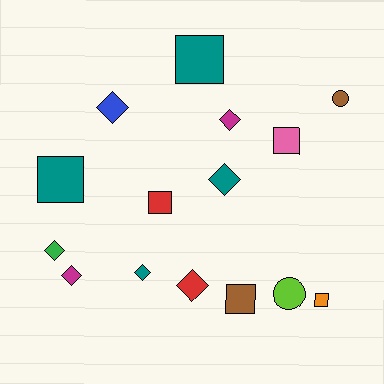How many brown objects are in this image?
There are 2 brown objects.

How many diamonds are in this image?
There are 7 diamonds.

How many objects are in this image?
There are 15 objects.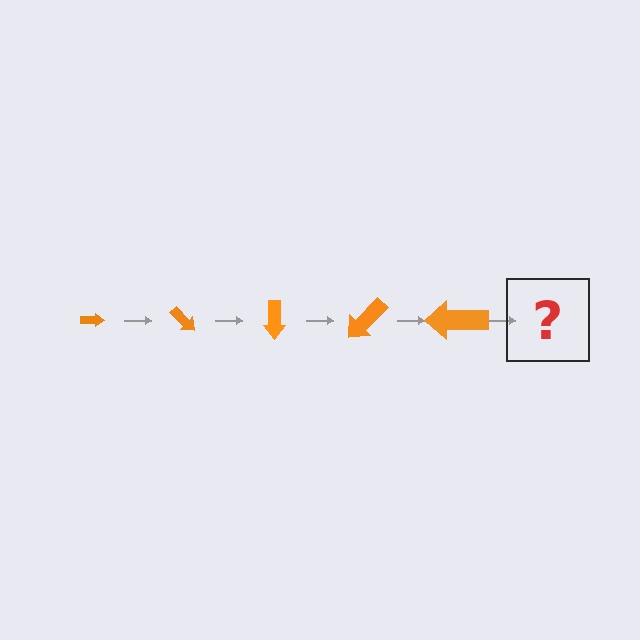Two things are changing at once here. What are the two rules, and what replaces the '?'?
The two rules are that the arrow grows larger each step and it rotates 45 degrees each step. The '?' should be an arrow, larger than the previous one and rotated 225 degrees from the start.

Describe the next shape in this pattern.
It should be an arrow, larger than the previous one and rotated 225 degrees from the start.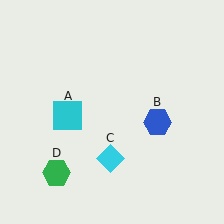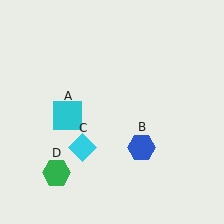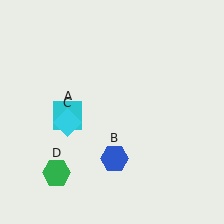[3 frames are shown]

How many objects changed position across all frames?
2 objects changed position: blue hexagon (object B), cyan diamond (object C).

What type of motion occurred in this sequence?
The blue hexagon (object B), cyan diamond (object C) rotated clockwise around the center of the scene.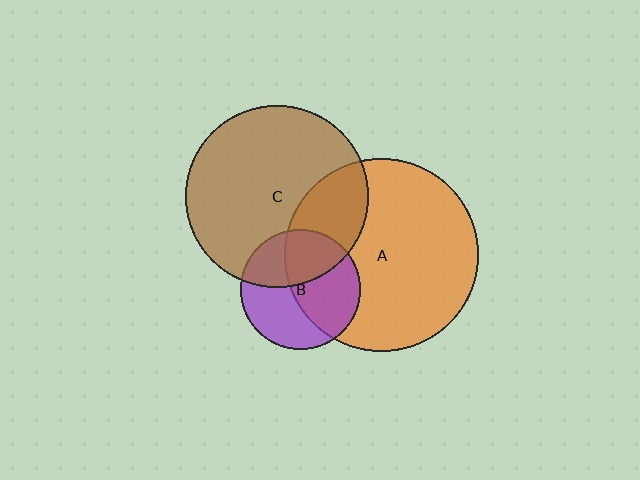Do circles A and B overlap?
Yes.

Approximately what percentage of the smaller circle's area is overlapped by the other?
Approximately 55%.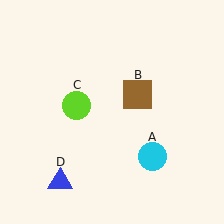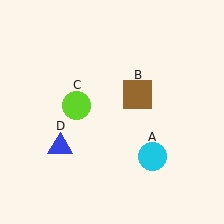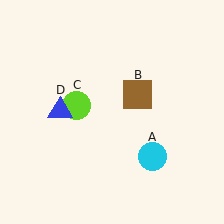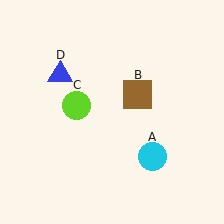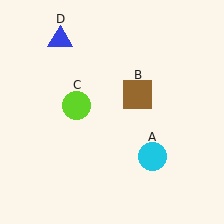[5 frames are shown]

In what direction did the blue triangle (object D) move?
The blue triangle (object D) moved up.